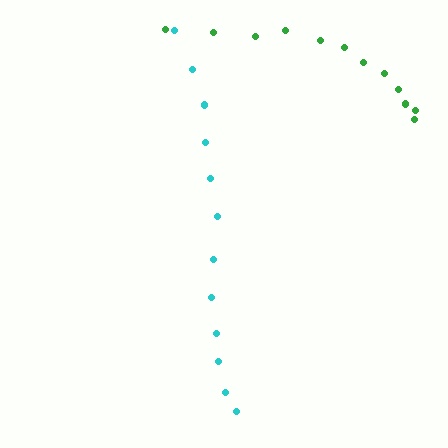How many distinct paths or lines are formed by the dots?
There are 2 distinct paths.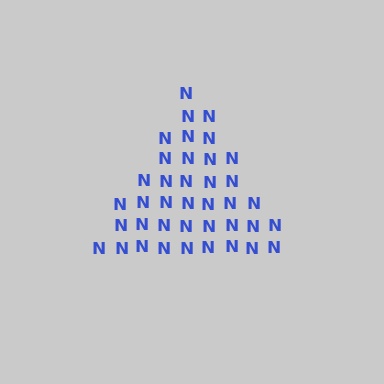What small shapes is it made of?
It is made of small letter N's.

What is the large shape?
The large shape is a triangle.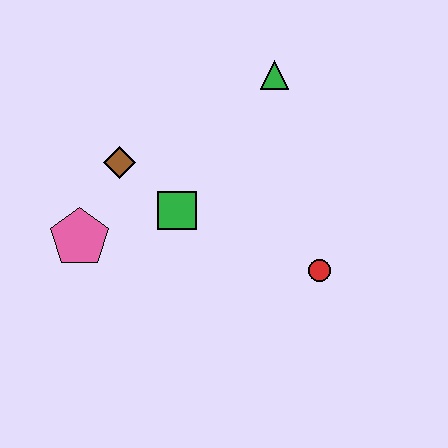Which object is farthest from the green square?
The green triangle is farthest from the green square.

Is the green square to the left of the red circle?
Yes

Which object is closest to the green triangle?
The green square is closest to the green triangle.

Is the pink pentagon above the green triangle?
No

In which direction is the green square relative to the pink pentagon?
The green square is to the right of the pink pentagon.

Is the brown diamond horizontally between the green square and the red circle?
No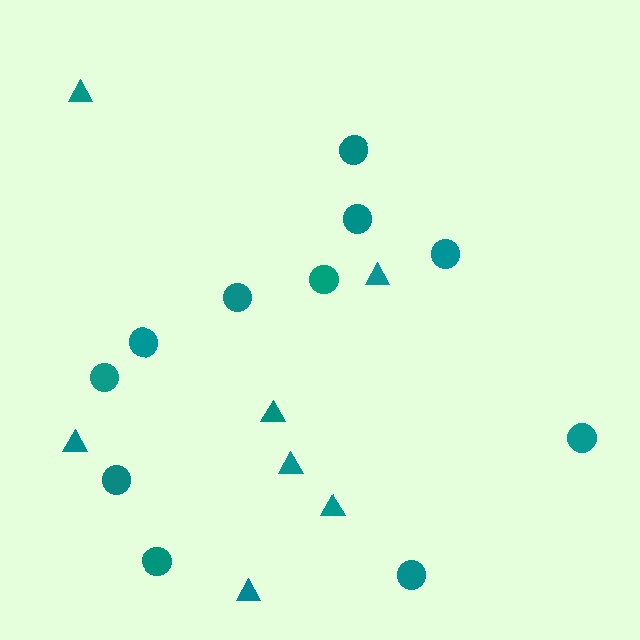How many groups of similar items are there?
There are 2 groups: one group of triangles (7) and one group of circles (11).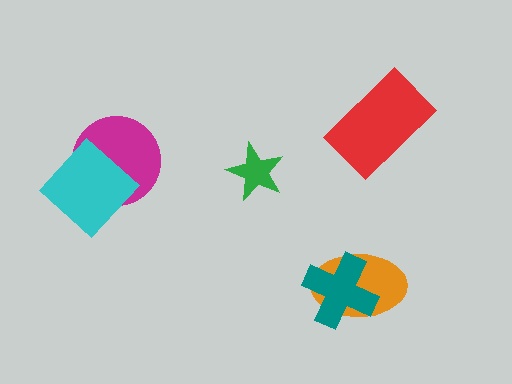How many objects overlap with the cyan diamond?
1 object overlaps with the cyan diamond.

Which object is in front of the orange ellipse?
The teal cross is in front of the orange ellipse.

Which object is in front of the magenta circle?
The cyan diamond is in front of the magenta circle.